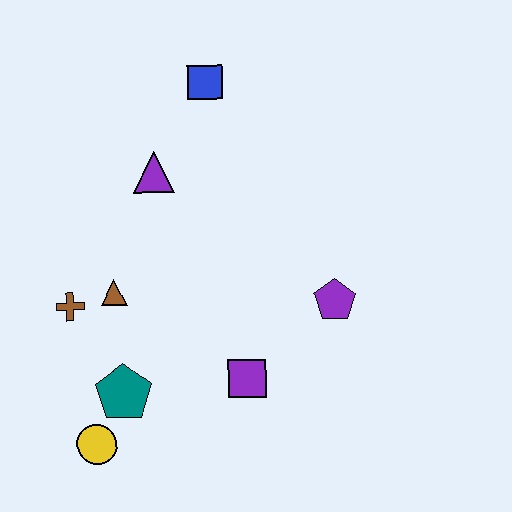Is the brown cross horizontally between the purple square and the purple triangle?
No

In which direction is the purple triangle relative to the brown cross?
The purple triangle is above the brown cross.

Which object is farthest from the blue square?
The yellow circle is farthest from the blue square.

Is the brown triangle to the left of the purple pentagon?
Yes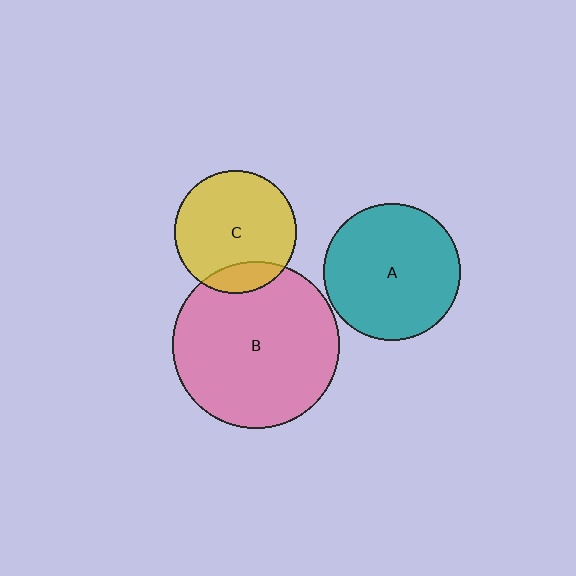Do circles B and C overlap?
Yes.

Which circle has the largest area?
Circle B (pink).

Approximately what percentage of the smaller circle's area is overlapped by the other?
Approximately 15%.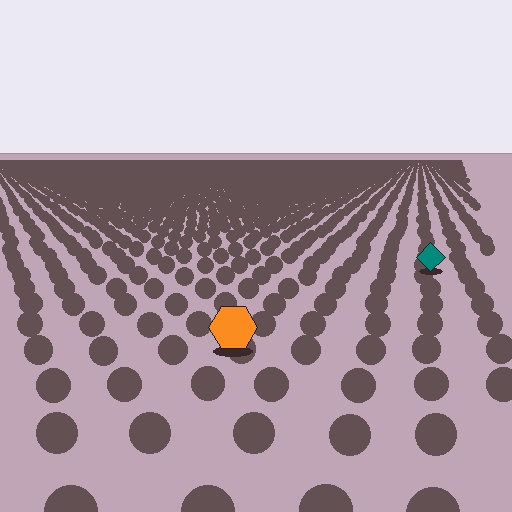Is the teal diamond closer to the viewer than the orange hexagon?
No. The orange hexagon is closer — you can tell from the texture gradient: the ground texture is coarser near it.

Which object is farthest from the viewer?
The teal diamond is farthest from the viewer. It appears smaller and the ground texture around it is denser.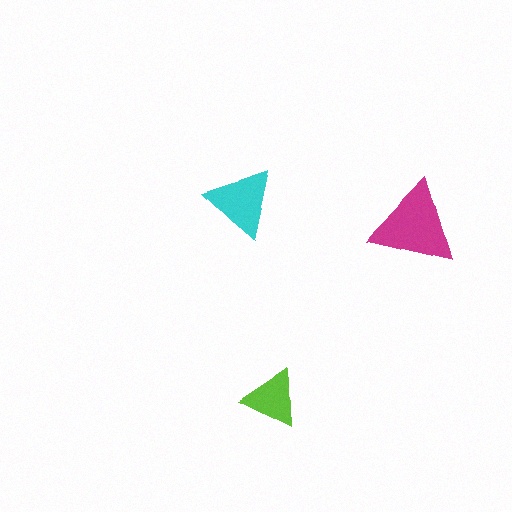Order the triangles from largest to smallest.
the magenta one, the cyan one, the lime one.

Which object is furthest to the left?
The cyan triangle is leftmost.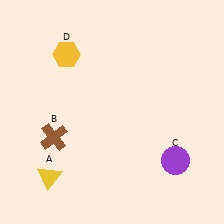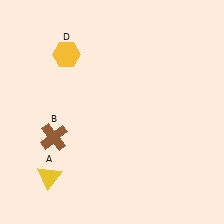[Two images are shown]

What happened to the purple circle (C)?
The purple circle (C) was removed in Image 2. It was in the bottom-right area of Image 1.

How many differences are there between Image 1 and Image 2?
There is 1 difference between the two images.